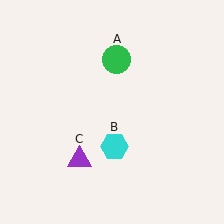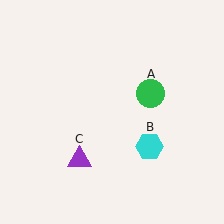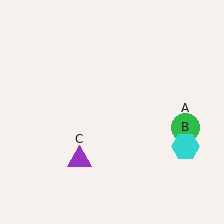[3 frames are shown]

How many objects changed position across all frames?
2 objects changed position: green circle (object A), cyan hexagon (object B).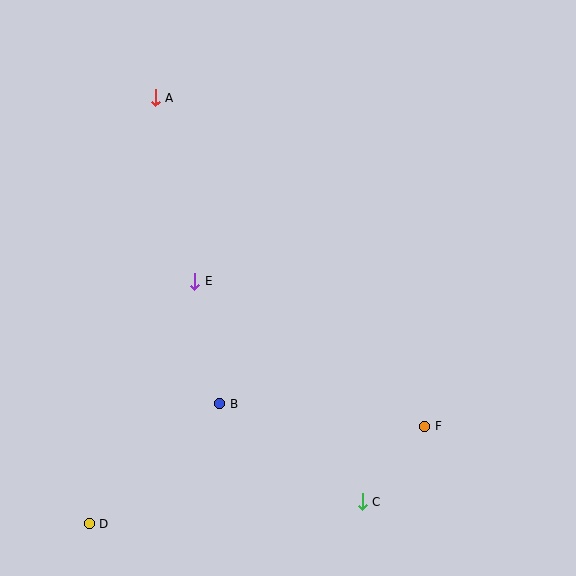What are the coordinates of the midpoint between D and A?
The midpoint between D and A is at (122, 311).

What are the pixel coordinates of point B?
Point B is at (219, 403).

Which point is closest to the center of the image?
Point E at (195, 281) is closest to the center.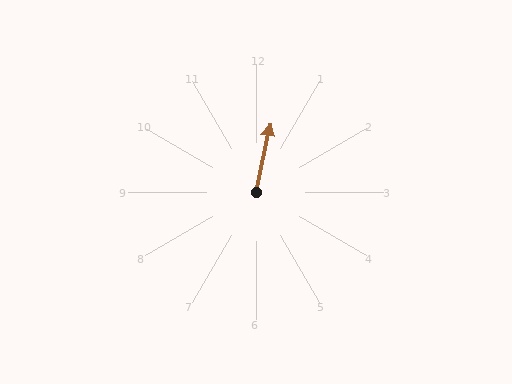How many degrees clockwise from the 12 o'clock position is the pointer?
Approximately 12 degrees.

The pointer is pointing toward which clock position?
Roughly 12 o'clock.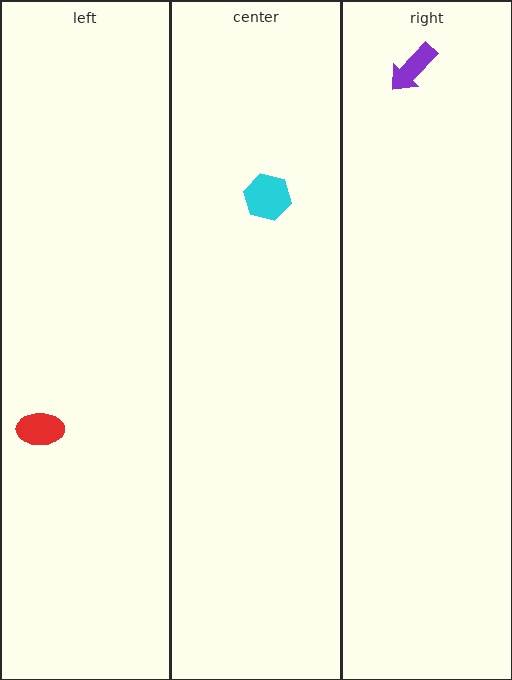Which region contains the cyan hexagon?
The center region.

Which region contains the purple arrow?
The right region.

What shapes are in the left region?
The red ellipse.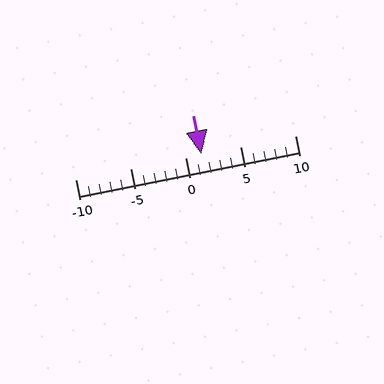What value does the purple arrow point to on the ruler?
The purple arrow points to approximately 2.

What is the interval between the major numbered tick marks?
The major tick marks are spaced 5 units apart.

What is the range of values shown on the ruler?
The ruler shows values from -10 to 10.